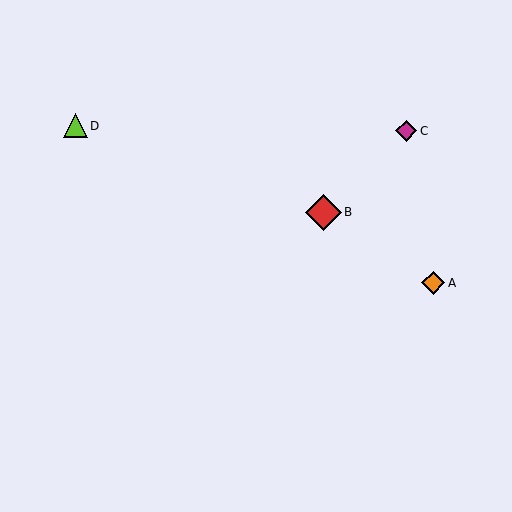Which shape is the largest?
The red diamond (labeled B) is the largest.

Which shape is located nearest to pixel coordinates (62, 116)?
The lime triangle (labeled D) at (75, 126) is nearest to that location.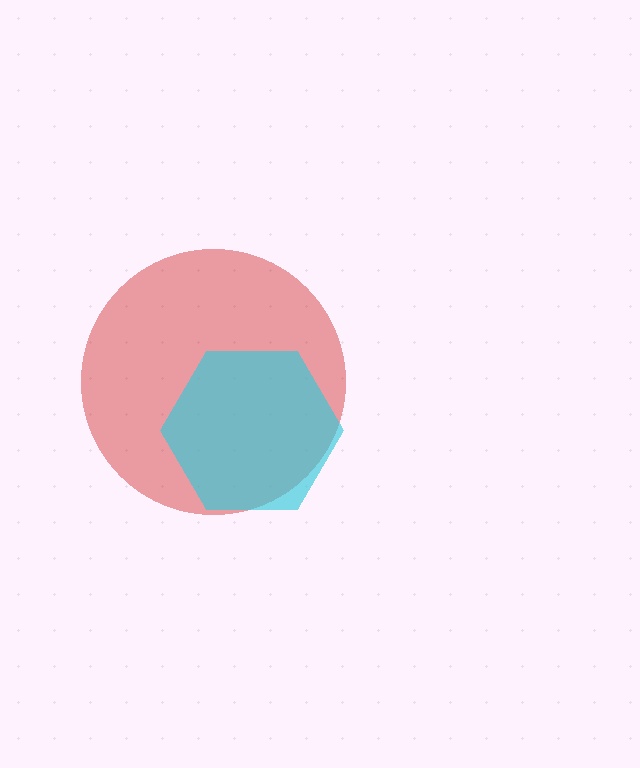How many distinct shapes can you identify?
There are 2 distinct shapes: a red circle, a cyan hexagon.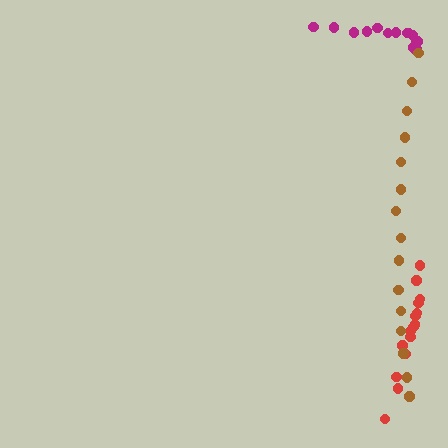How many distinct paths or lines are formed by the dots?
There are 3 distinct paths.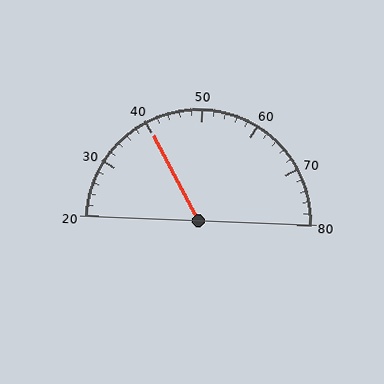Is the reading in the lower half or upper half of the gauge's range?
The reading is in the lower half of the range (20 to 80).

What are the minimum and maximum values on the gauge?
The gauge ranges from 20 to 80.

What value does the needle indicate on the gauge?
The needle indicates approximately 40.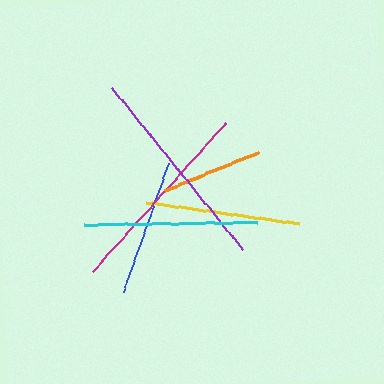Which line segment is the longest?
The purple line is the longest at approximately 209 pixels.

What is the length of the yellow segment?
The yellow segment is approximately 155 pixels long.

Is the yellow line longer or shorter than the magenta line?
The magenta line is longer than the yellow line.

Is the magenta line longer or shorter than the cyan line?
The magenta line is longer than the cyan line.